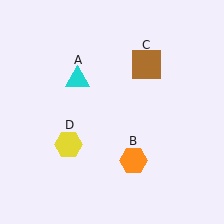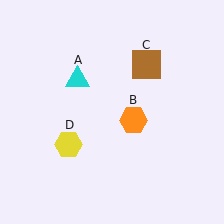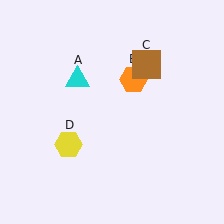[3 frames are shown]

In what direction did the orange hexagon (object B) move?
The orange hexagon (object B) moved up.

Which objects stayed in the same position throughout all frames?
Cyan triangle (object A) and brown square (object C) and yellow hexagon (object D) remained stationary.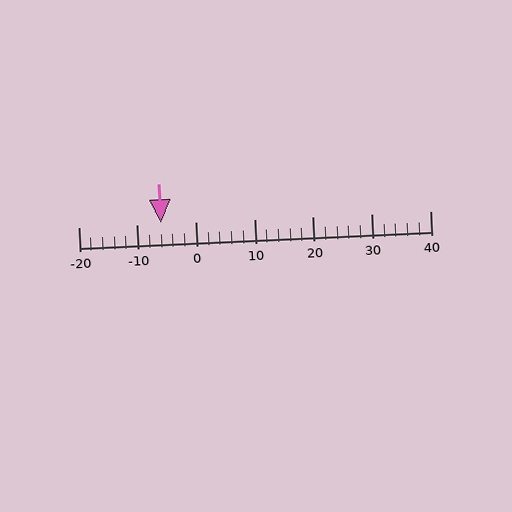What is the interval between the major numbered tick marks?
The major tick marks are spaced 10 units apart.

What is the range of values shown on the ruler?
The ruler shows values from -20 to 40.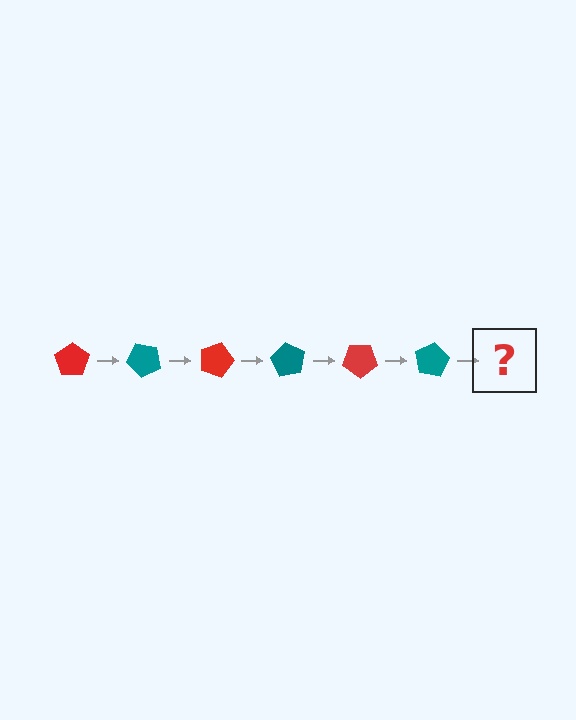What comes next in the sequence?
The next element should be a red pentagon, rotated 270 degrees from the start.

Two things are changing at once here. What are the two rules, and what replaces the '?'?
The two rules are that it rotates 45 degrees each step and the color cycles through red and teal. The '?' should be a red pentagon, rotated 270 degrees from the start.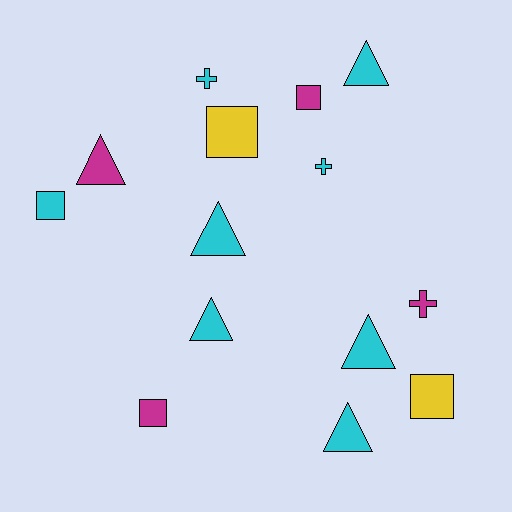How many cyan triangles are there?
There are 5 cyan triangles.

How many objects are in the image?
There are 14 objects.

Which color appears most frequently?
Cyan, with 8 objects.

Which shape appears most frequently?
Triangle, with 6 objects.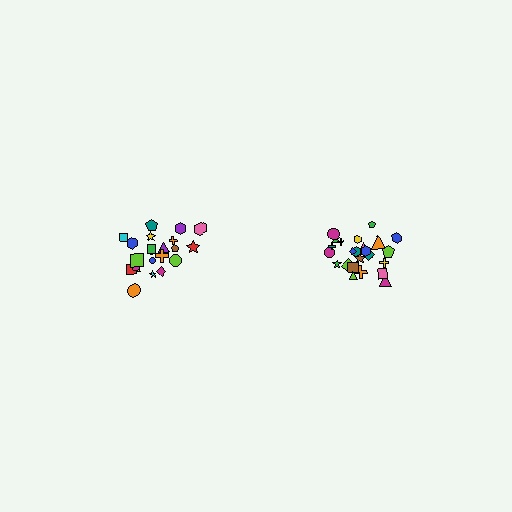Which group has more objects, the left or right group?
The right group.